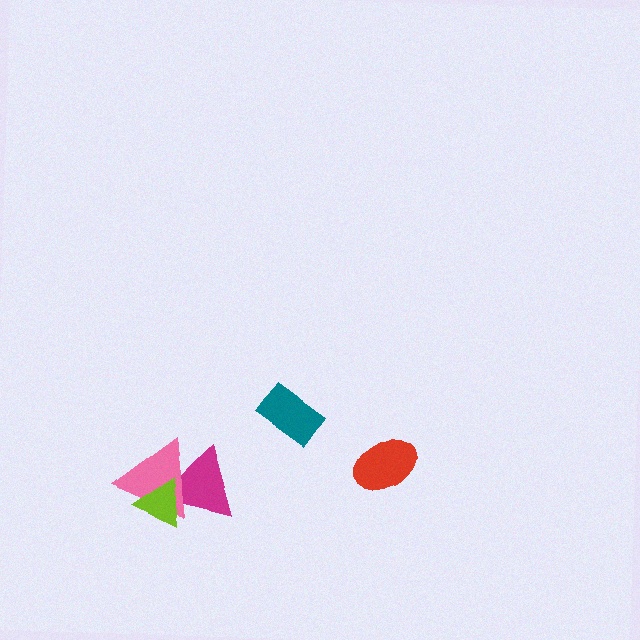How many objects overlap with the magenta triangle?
2 objects overlap with the magenta triangle.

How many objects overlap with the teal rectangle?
0 objects overlap with the teal rectangle.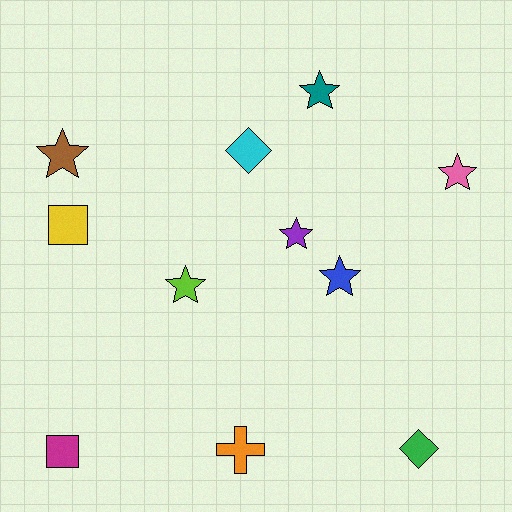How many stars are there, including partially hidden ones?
There are 6 stars.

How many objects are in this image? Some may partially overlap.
There are 11 objects.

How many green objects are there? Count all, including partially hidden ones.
There is 1 green object.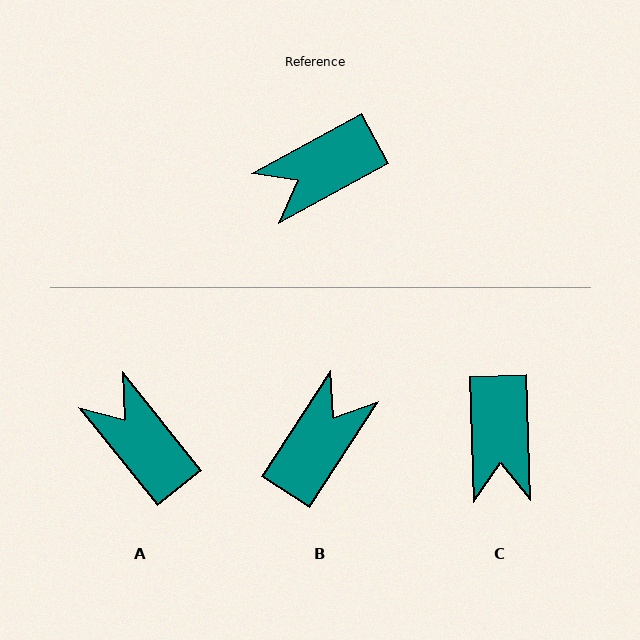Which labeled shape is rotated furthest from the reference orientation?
B, about 151 degrees away.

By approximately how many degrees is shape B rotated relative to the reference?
Approximately 151 degrees clockwise.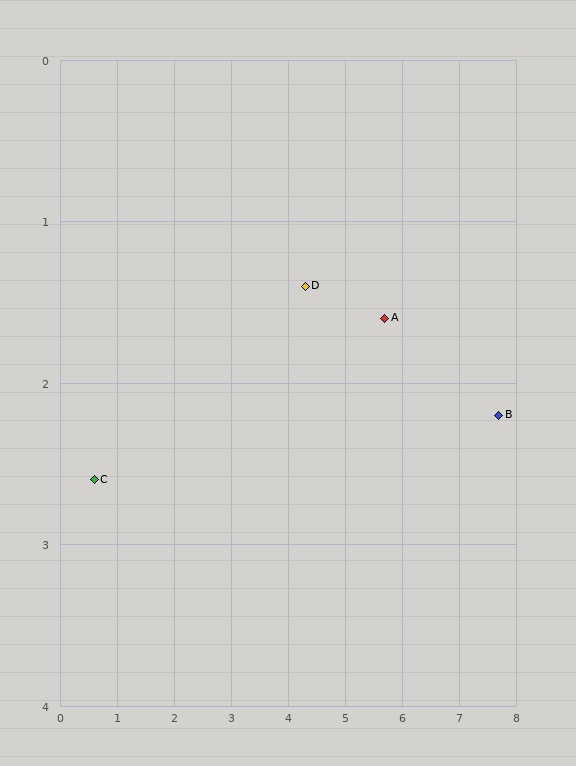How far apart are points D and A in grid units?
Points D and A are about 1.4 grid units apart.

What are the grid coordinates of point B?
Point B is at approximately (7.7, 2.2).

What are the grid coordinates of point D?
Point D is at approximately (4.3, 1.4).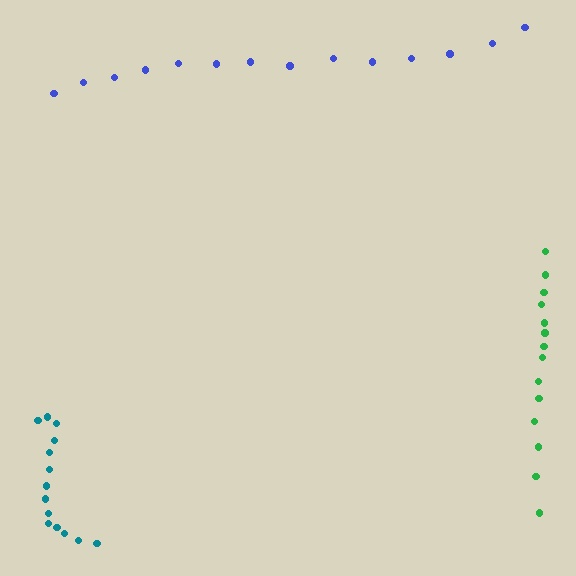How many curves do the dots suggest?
There are 3 distinct paths.